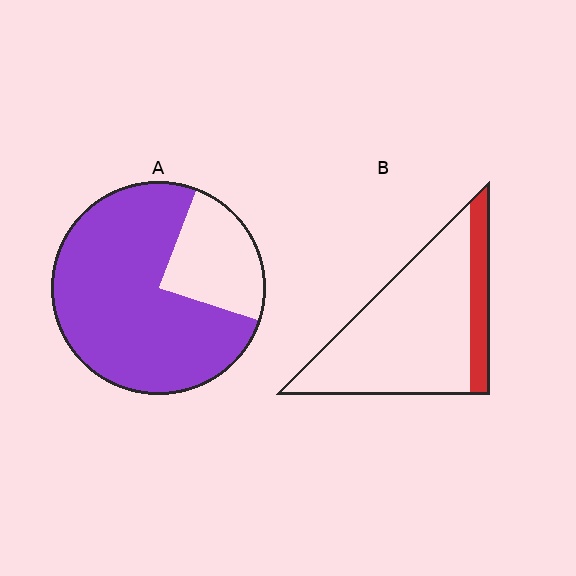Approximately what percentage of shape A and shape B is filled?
A is approximately 75% and B is approximately 20%.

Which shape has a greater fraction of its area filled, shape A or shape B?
Shape A.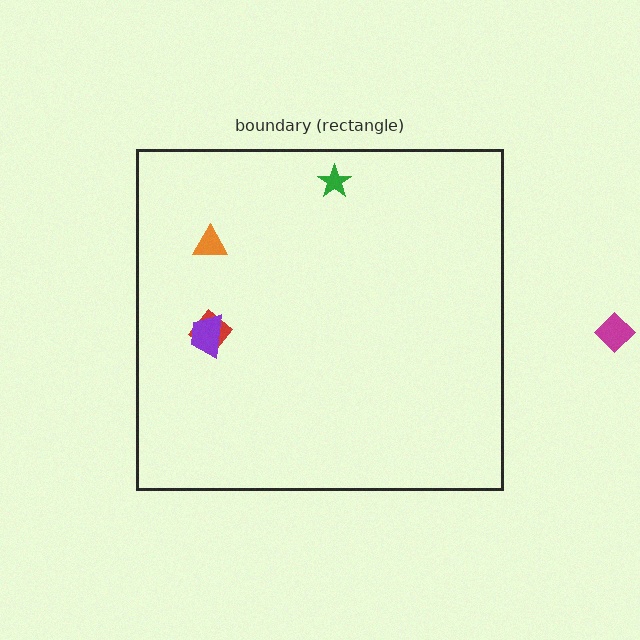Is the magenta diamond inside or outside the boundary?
Outside.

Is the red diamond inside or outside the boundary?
Inside.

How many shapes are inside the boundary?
4 inside, 1 outside.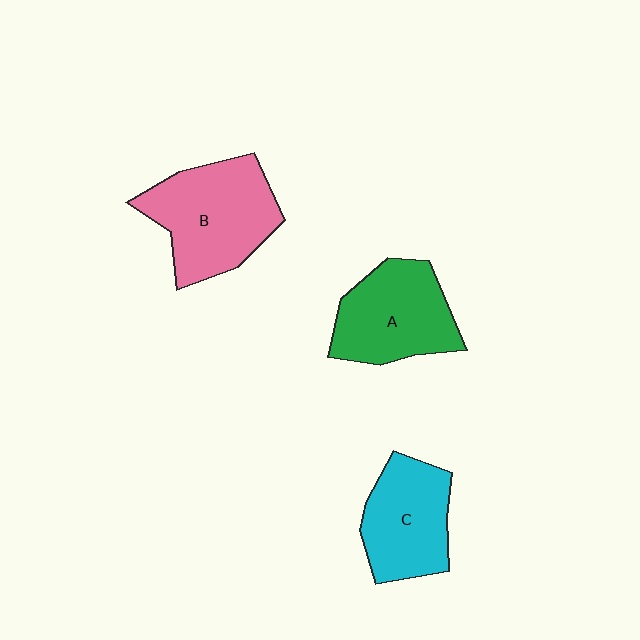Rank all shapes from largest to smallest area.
From largest to smallest: B (pink), A (green), C (cyan).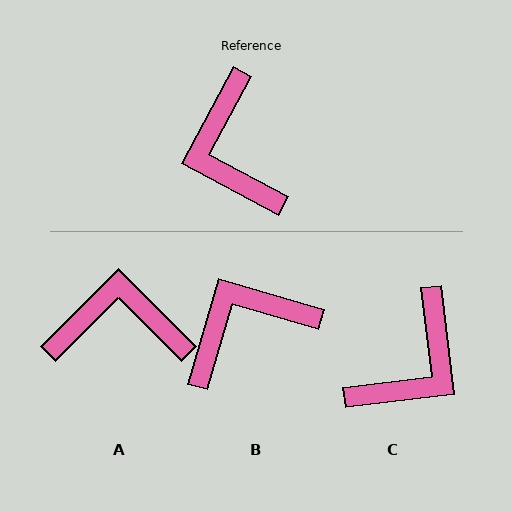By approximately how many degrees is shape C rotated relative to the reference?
Approximately 125 degrees counter-clockwise.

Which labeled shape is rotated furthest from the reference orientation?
C, about 125 degrees away.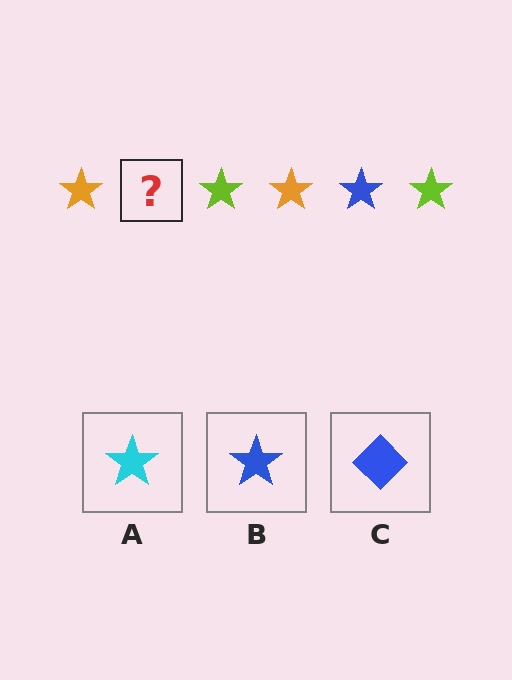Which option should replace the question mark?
Option B.